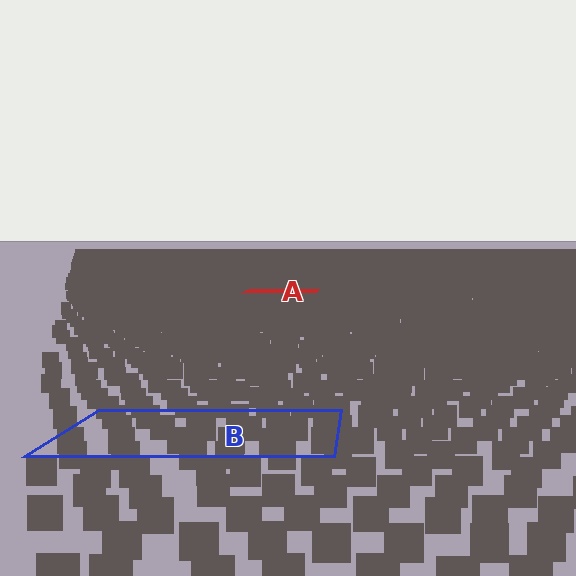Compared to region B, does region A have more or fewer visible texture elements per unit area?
Region A has more texture elements per unit area — they are packed more densely because it is farther away.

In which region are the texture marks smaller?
The texture marks are smaller in region A, because it is farther away.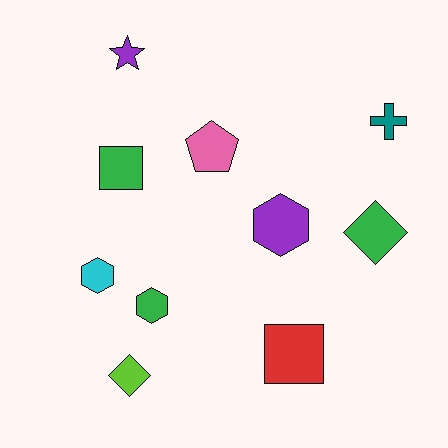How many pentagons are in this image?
There is 1 pentagon.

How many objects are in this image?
There are 10 objects.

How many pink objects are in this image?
There is 1 pink object.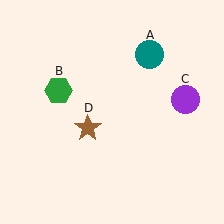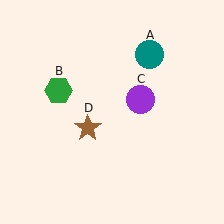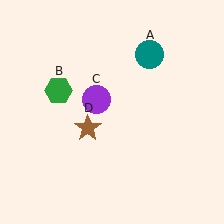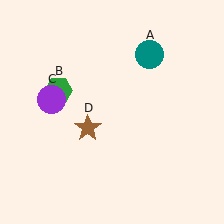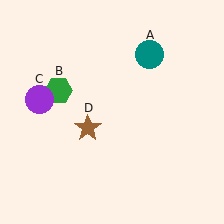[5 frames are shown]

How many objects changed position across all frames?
1 object changed position: purple circle (object C).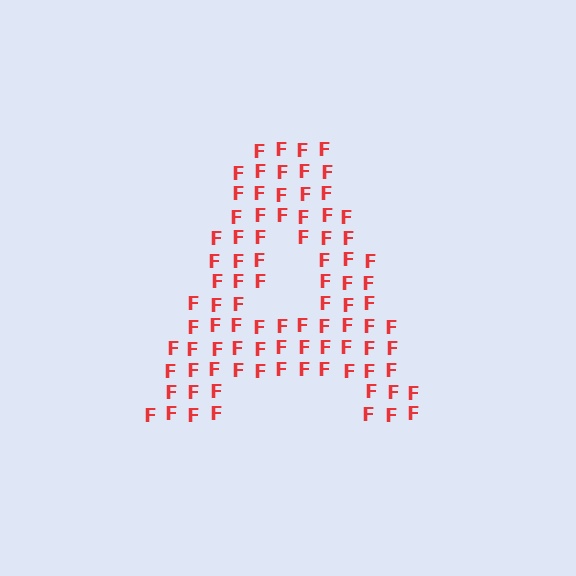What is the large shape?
The large shape is the letter A.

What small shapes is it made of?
It is made of small letter F's.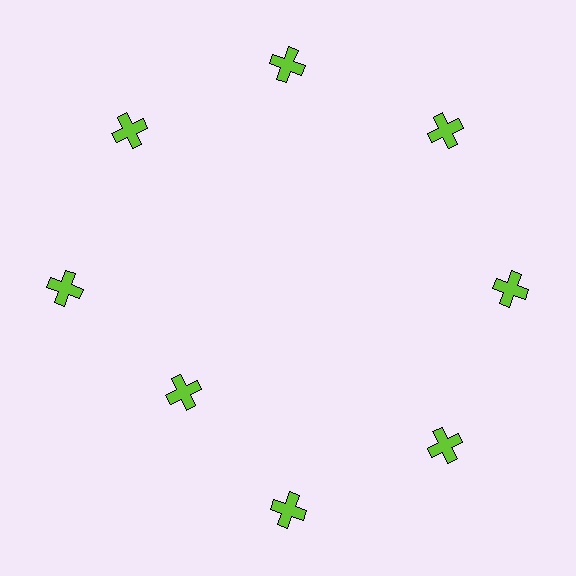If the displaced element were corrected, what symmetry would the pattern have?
It would have 8-fold rotational symmetry — the pattern would map onto itself every 45 degrees.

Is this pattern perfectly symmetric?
No. The 8 lime crosses are arranged in a ring, but one element near the 8 o'clock position is pulled inward toward the center, breaking the 8-fold rotational symmetry.